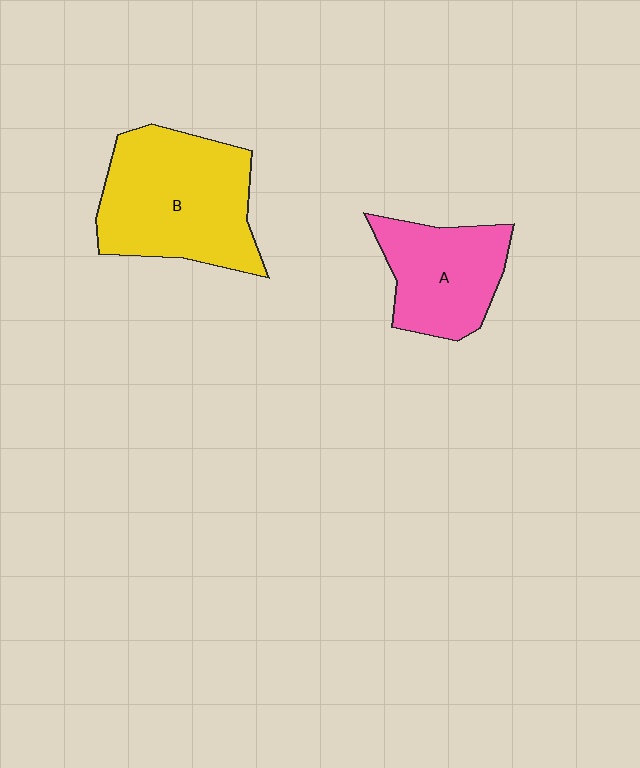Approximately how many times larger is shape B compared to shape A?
Approximately 1.5 times.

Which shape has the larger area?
Shape B (yellow).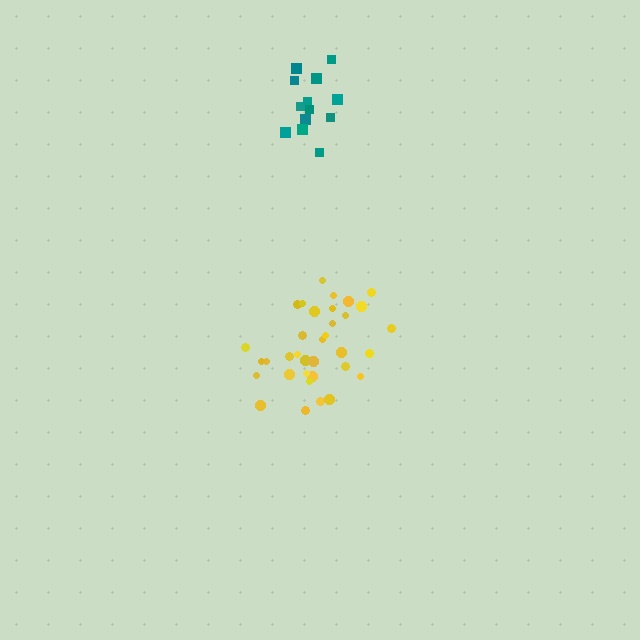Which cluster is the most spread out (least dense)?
Teal.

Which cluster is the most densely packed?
Yellow.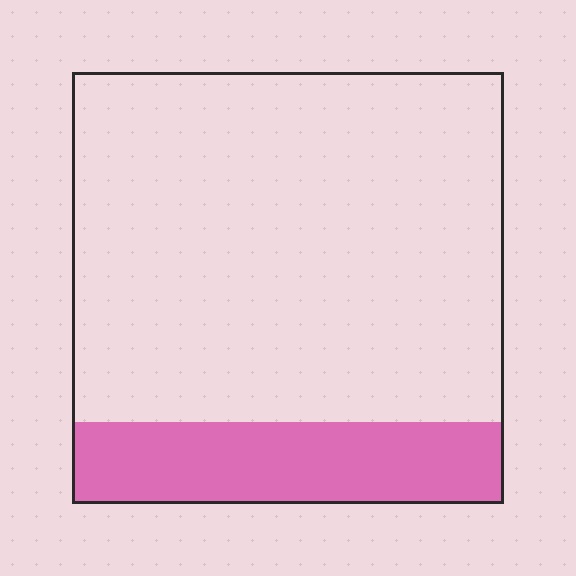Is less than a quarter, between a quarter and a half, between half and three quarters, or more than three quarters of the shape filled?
Less than a quarter.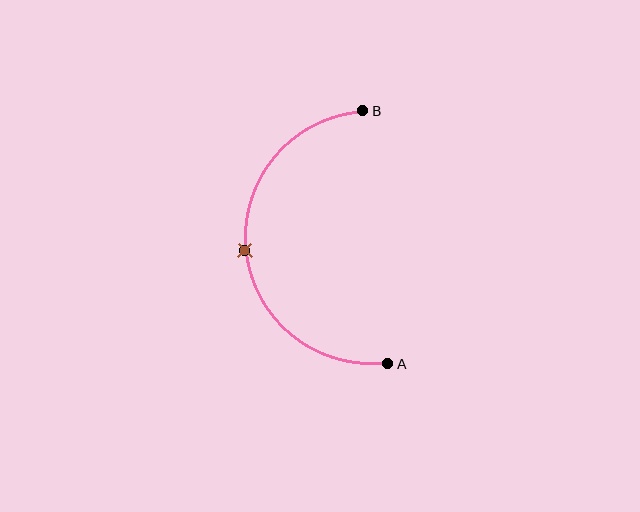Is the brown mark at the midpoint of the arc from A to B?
Yes. The brown mark lies on the arc at equal arc-length from both A and B — it is the arc midpoint.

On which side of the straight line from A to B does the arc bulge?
The arc bulges to the left of the straight line connecting A and B.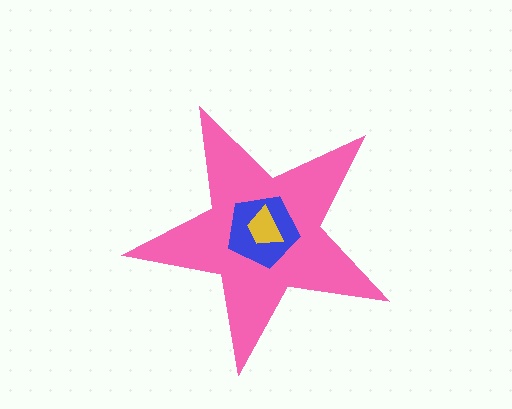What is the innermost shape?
The yellow trapezoid.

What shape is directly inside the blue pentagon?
The yellow trapezoid.